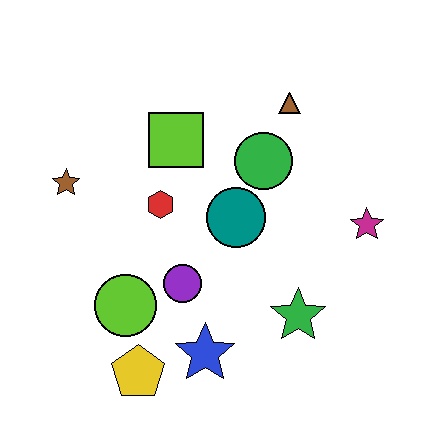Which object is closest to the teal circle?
The green circle is closest to the teal circle.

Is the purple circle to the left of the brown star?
No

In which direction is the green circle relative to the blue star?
The green circle is above the blue star.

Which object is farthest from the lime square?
The yellow pentagon is farthest from the lime square.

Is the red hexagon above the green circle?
No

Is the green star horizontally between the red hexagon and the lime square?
No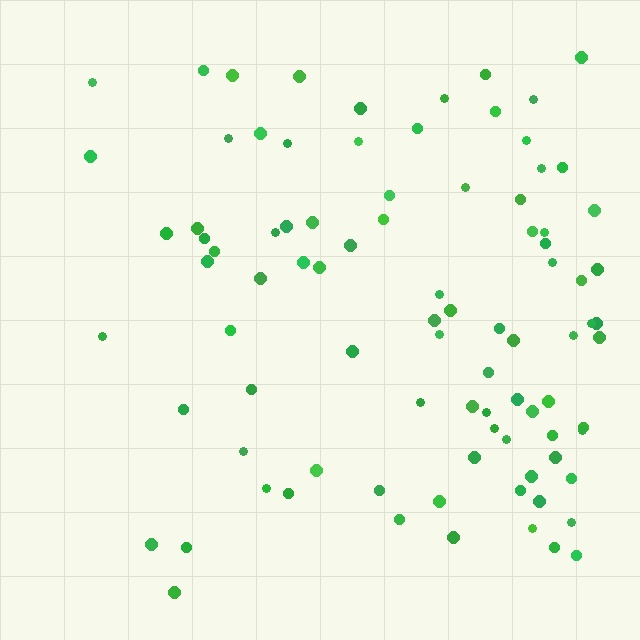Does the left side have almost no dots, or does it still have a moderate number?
Still a moderate number, just noticeably fewer than the right.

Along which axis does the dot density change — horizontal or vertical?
Horizontal.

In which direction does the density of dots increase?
From left to right, with the right side densest.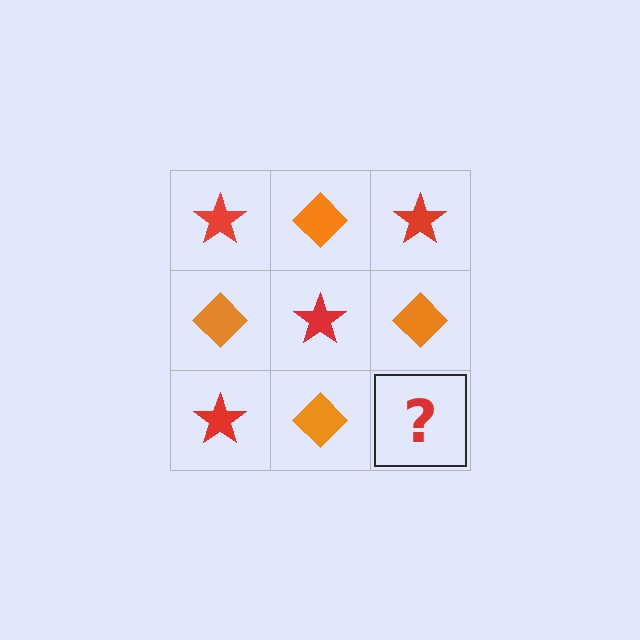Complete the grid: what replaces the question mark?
The question mark should be replaced with a red star.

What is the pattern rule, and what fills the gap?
The rule is that it alternates red star and orange diamond in a checkerboard pattern. The gap should be filled with a red star.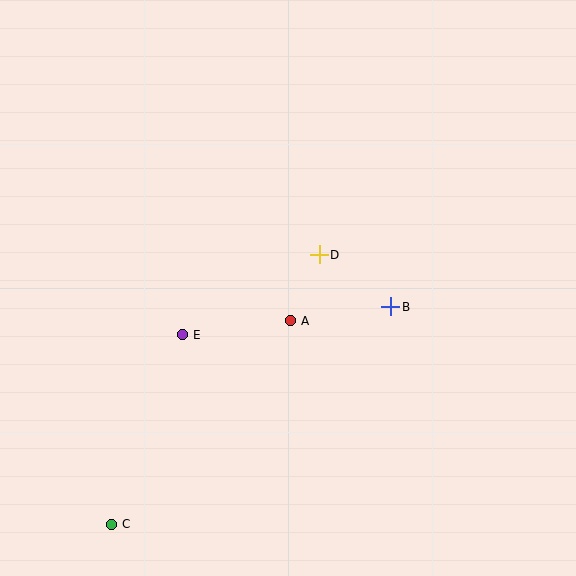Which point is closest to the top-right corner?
Point B is closest to the top-right corner.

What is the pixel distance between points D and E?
The distance between D and E is 159 pixels.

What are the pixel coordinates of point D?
Point D is at (319, 255).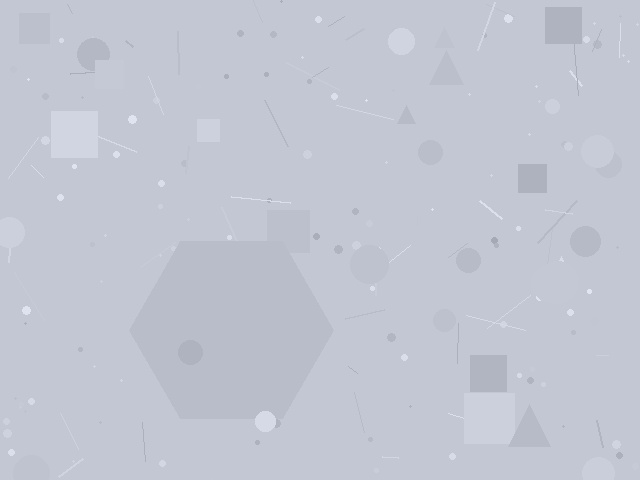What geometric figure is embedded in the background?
A hexagon is embedded in the background.